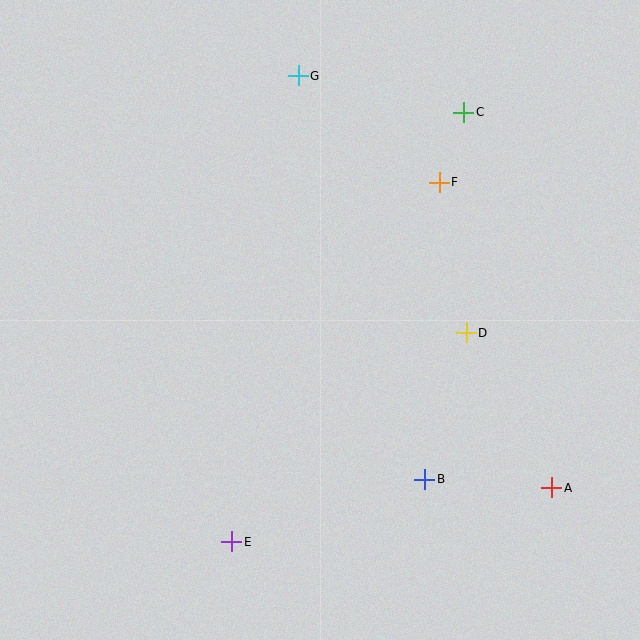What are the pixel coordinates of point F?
Point F is at (439, 182).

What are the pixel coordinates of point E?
Point E is at (232, 542).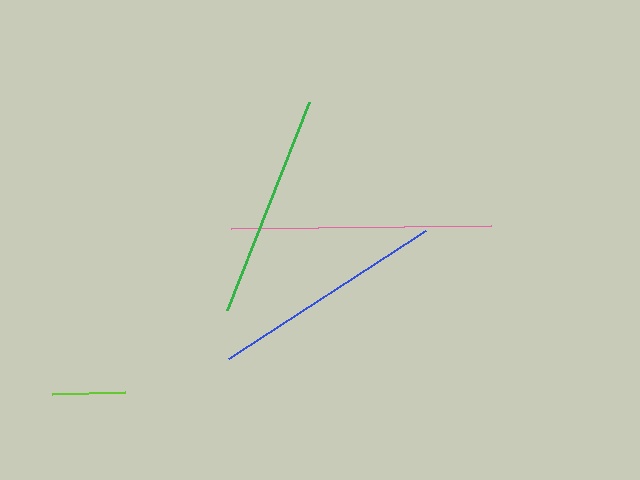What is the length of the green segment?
The green segment is approximately 224 pixels long.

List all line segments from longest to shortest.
From longest to shortest: pink, blue, green, lime.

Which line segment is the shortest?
The lime line is the shortest at approximately 73 pixels.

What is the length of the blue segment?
The blue segment is approximately 235 pixels long.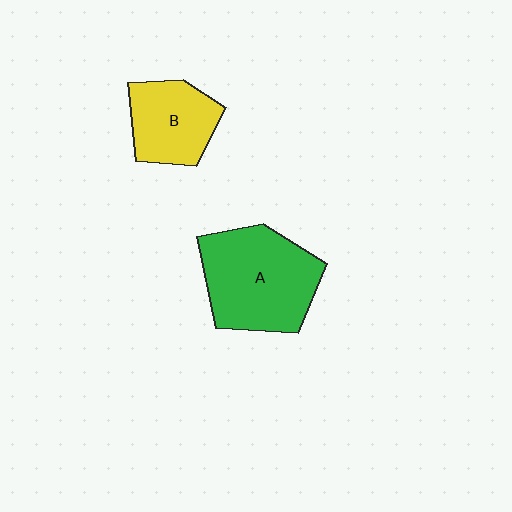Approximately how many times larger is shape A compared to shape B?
Approximately 1.6 times.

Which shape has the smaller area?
Shape B (yellow).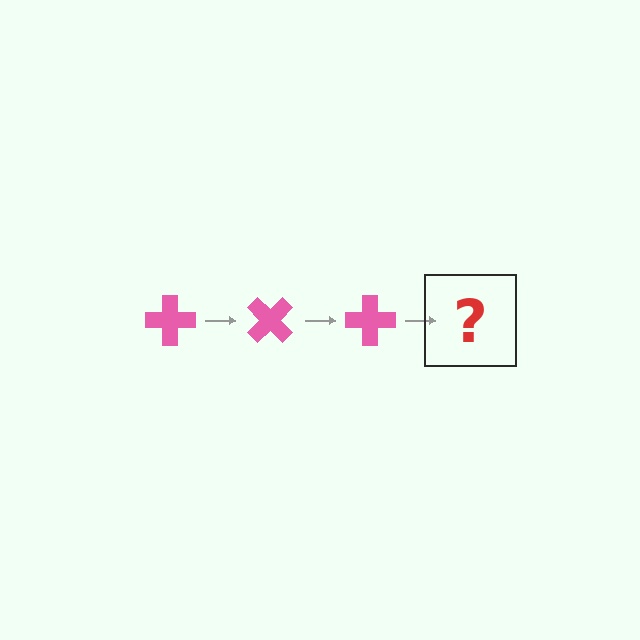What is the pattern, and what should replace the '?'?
The pattern is that the cross rotates 45 degrees each step. The '?' should be a pink cross rotated 135 degrees.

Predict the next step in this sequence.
The next step is a pink cross rotated 135 degrees.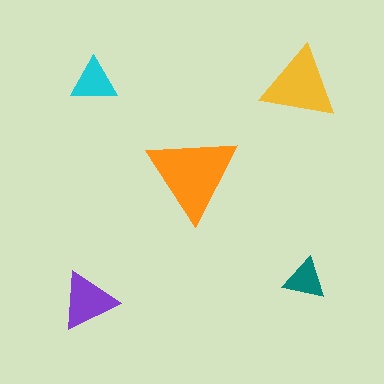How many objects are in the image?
There are 5 objects in the image.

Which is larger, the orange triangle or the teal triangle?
The orange one.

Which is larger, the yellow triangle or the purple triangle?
The yellow one.